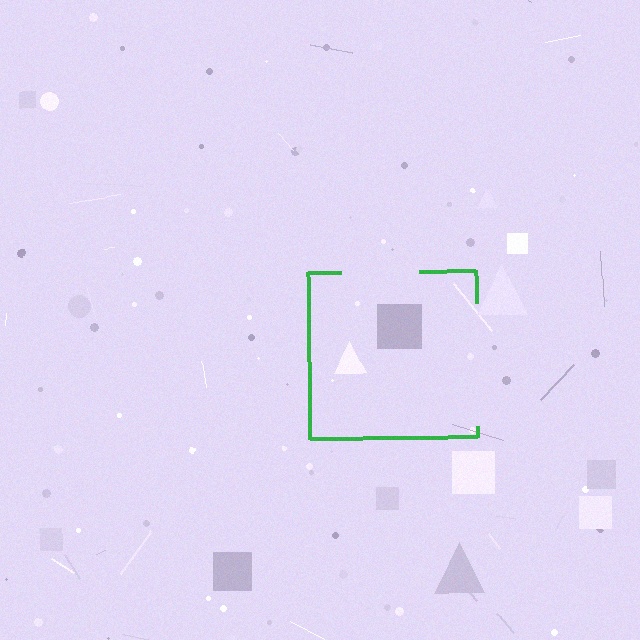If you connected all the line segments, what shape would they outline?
They would outline a square.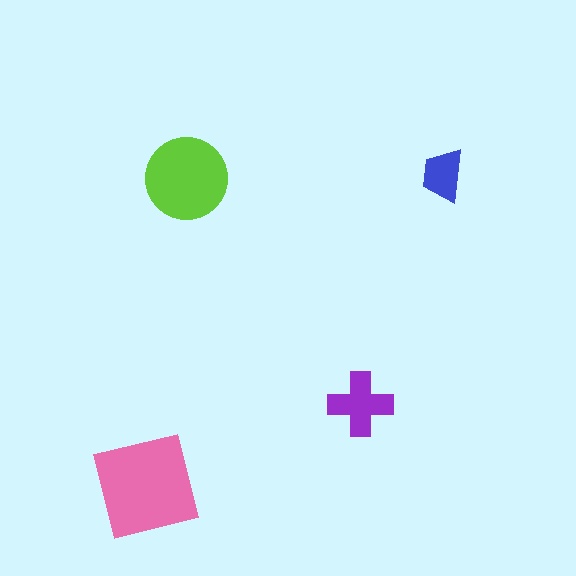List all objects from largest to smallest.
The pink square, the lime circle, the purple cross, the blue trapezoid.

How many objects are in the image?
There are 4 objects in the image.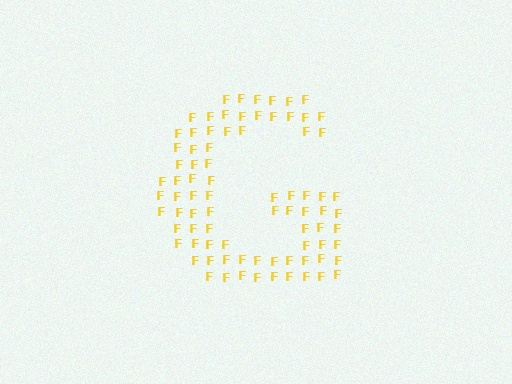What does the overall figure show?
The overall figure shows the letter G.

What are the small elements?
The small elements are letter F's.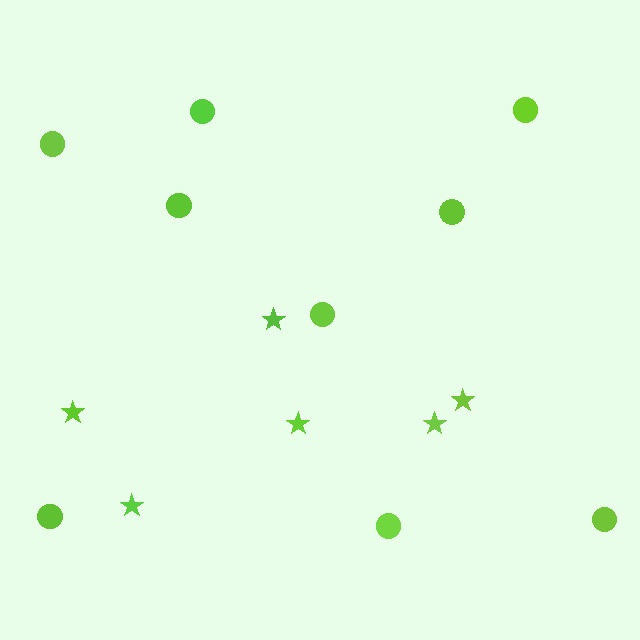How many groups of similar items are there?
There are 2 groups: one group of circles (9) and one group of stars (6).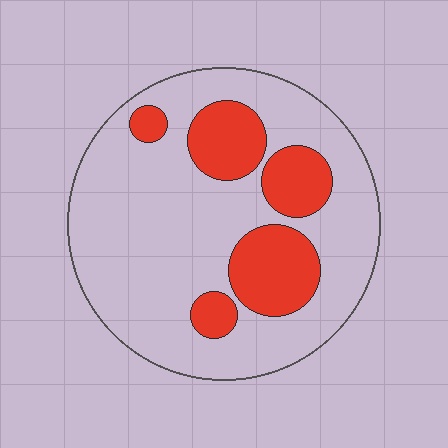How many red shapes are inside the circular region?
5.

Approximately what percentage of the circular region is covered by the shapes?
Approximately 25%.